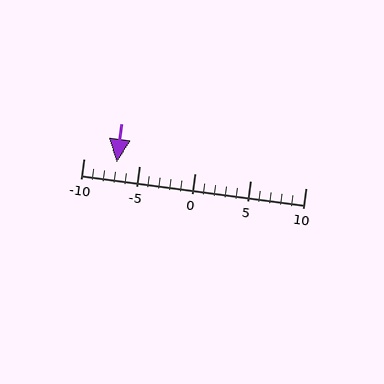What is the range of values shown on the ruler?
The ruler shows values from -10 to 10.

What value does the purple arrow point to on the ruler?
The purple arrow points to approximately -7.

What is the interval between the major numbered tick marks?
The major tick marks are spaced 5 units apart.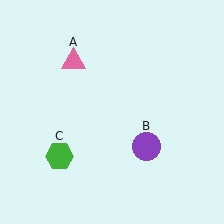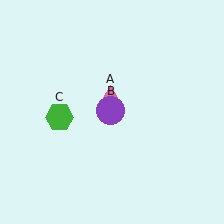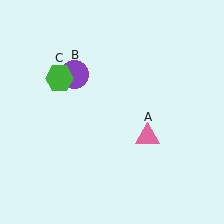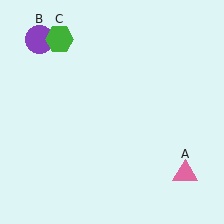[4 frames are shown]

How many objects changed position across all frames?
3 objects changed position: pink triangle (object A), purple circle (object B), green hexagon (object C).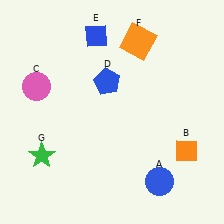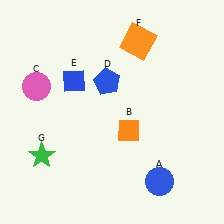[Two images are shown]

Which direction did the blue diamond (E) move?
The blue diamond (E) moved down.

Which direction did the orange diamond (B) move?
The orange diamond (B) moved left.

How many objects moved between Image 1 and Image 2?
2 objects moved between the two images.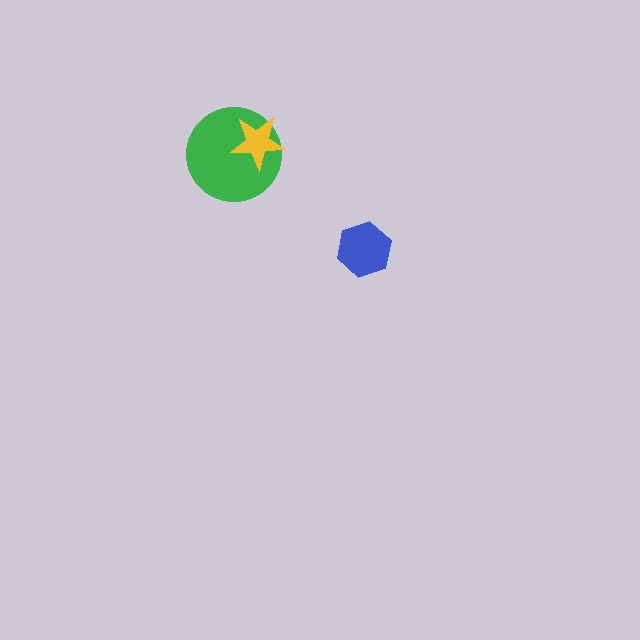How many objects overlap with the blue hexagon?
0 objects overlap with the blue hexagon.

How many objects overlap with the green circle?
1 object overlaps with the green circle.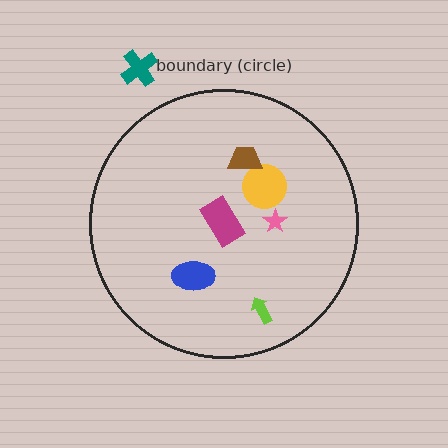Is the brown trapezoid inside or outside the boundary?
Inside.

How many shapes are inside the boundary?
6 inside, 1 outside.